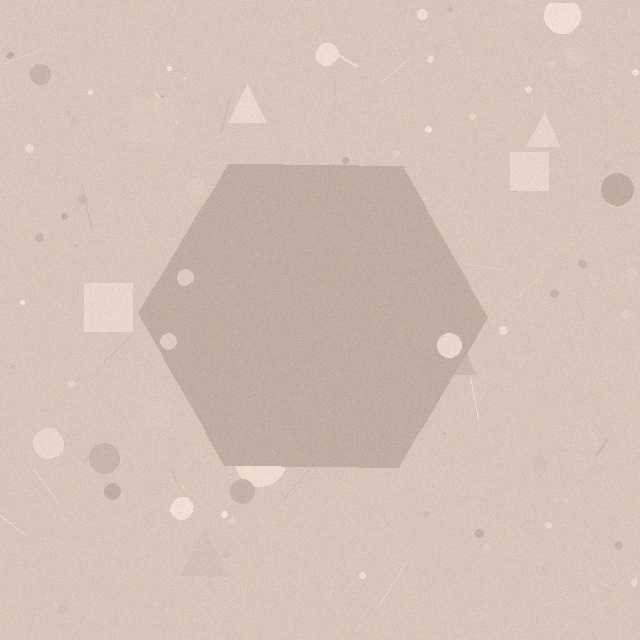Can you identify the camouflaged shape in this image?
The camouflaged shape is a hexagon.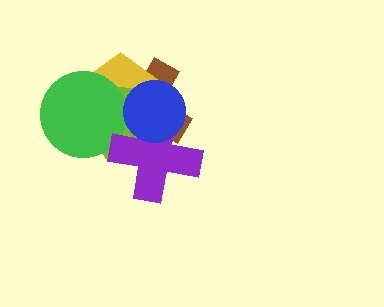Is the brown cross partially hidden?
Yes, it is partially covered by another shape.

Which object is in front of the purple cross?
The blue circle is in front of the purple cross.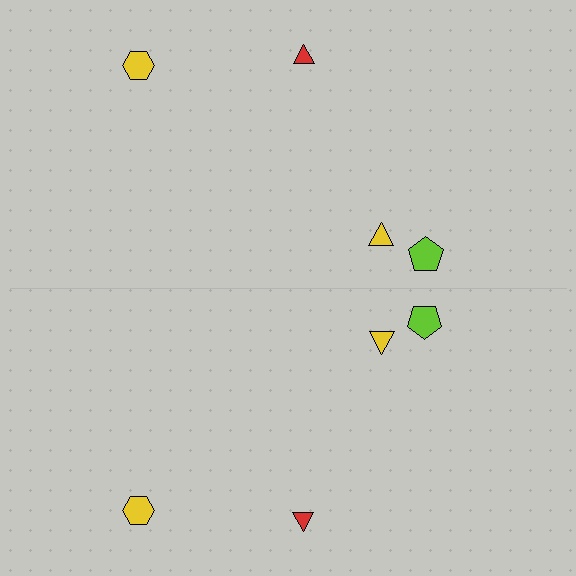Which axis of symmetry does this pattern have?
The pattern has a horizontal axis of symmetry running through the center of the image.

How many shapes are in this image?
There are 8 shapes in this image.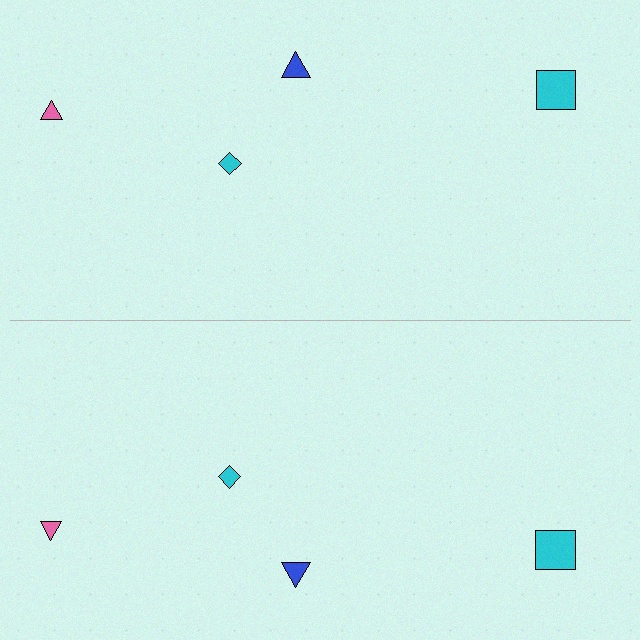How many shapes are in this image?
There are 8 shapes in this image.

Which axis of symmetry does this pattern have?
The pattern has a horizontal axis of symmetry running through the center of the image.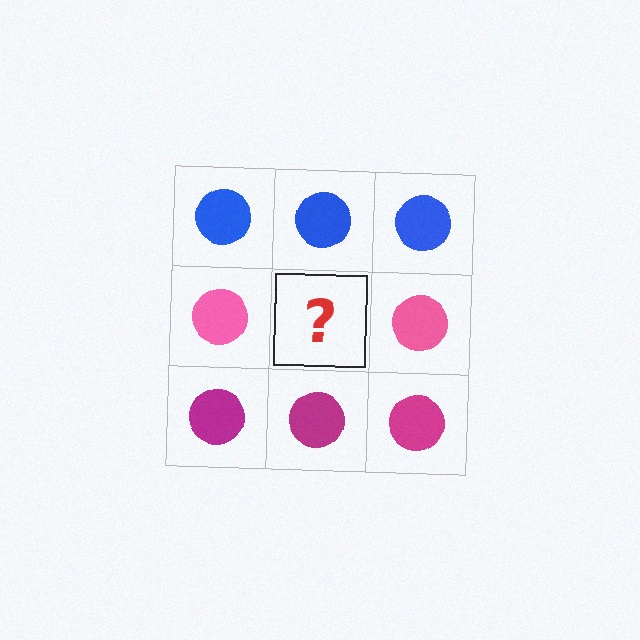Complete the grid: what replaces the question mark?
The question mark should be replaced with a pink circle.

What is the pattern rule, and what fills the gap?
The rule is that each row has a consistent color. The gap should be filled with a pink circle.